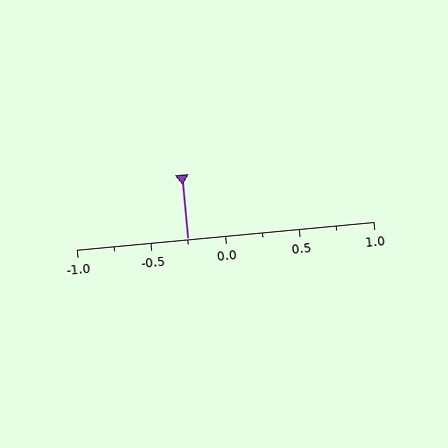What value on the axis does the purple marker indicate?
The marker indicates approximately -0.25.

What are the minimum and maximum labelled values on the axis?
The axis runs from -1.0 to 1.0.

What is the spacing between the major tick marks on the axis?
The major ticks are spaced 0.5 apart.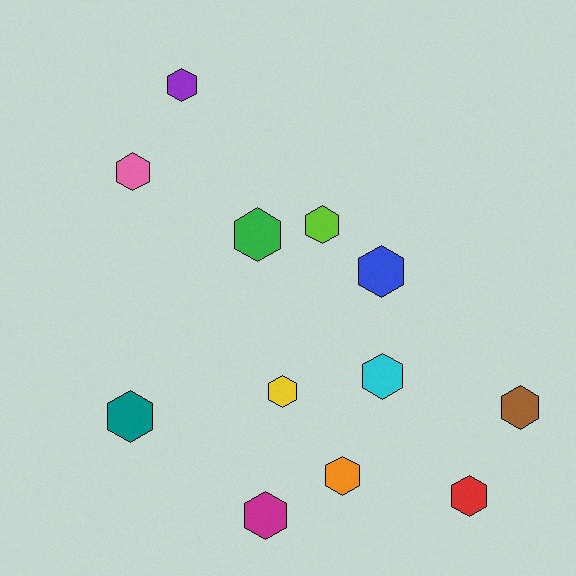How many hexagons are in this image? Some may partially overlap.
There are 12 hexagons.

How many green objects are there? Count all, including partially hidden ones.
There is 1 green object.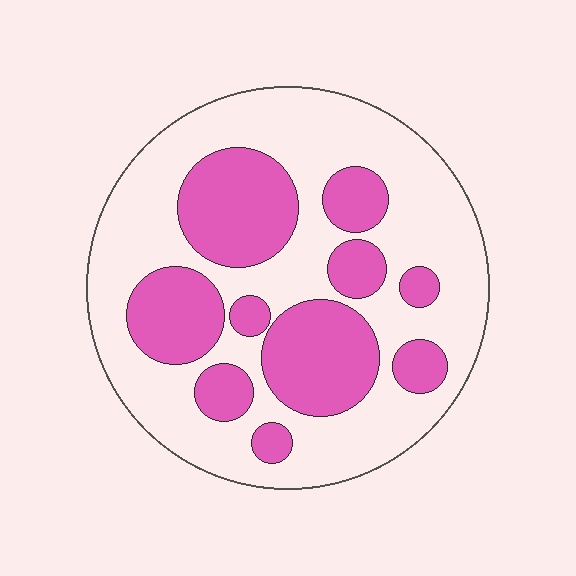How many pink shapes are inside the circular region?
10.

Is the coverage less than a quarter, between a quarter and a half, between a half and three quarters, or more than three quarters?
Between a quarter and a half.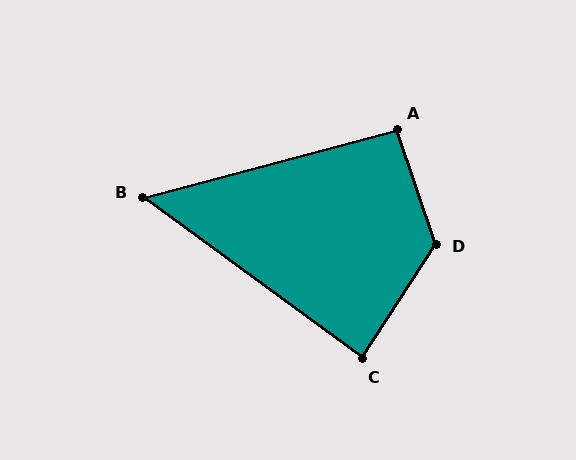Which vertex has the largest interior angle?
D, at approximately 129 degrees.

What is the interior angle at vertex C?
Approximately 87 degrees (approximately right).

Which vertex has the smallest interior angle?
B, at approximately 51 degrees.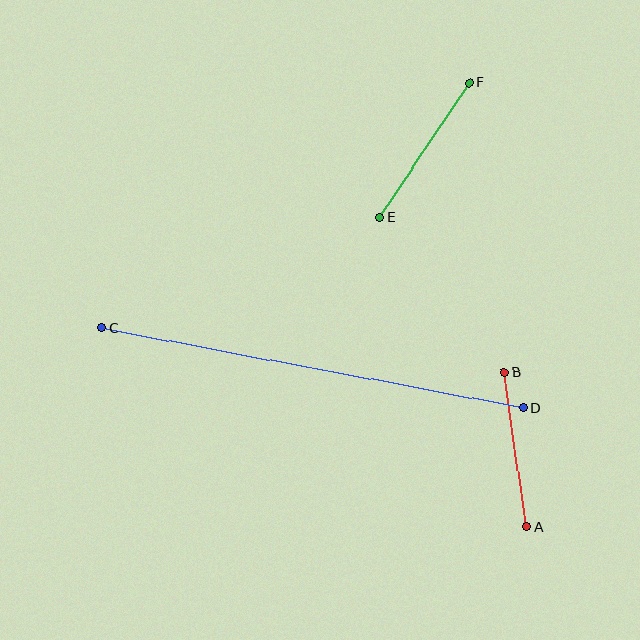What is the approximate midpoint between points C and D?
The midpoint is at approximately (312, 368) pixels.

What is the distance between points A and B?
The distance is approximately 156 pixels.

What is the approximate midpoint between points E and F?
The midpoint is at approximately (424, 150) pixels.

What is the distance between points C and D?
The distance is approximately 429 pixels.